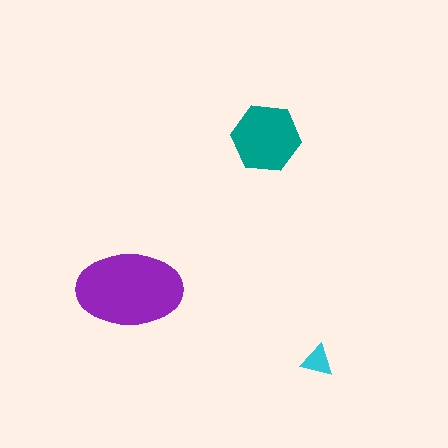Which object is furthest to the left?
The purple ellipse is leftmost.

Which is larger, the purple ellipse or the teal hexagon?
The purple ellipse.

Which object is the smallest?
The cyan triangle.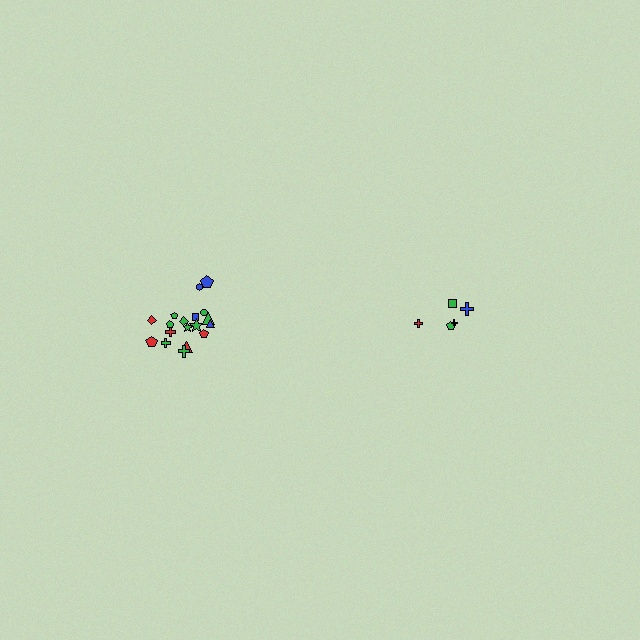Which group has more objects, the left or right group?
The left group.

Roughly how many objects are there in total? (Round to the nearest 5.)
Roughly 25 objects in total.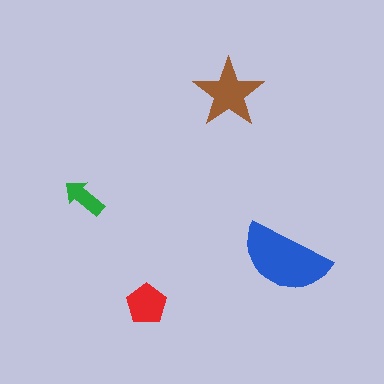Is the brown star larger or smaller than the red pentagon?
Larger.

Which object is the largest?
The blue semicircle.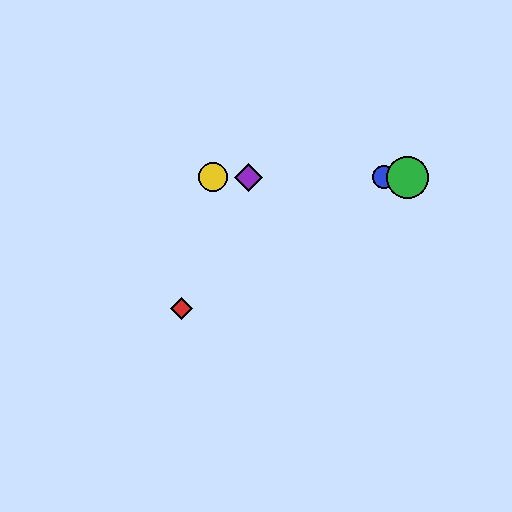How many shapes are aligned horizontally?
4 shapes (the blue circle, the green circle, the yellow circle, the purple diamond) are aligned horizontally.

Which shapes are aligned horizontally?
The blue circle, the green circle, the yellow circle, the purple diamond are aligned horizontally.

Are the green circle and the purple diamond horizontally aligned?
Yes, both are at y≈177.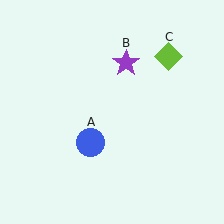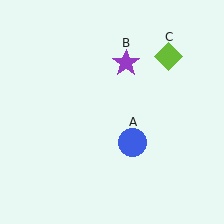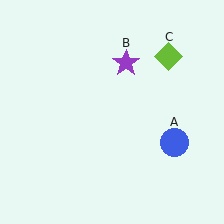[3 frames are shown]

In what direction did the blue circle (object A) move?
The blue circle (object A) moved right.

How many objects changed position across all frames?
1 object changed position: blue circle (object A).